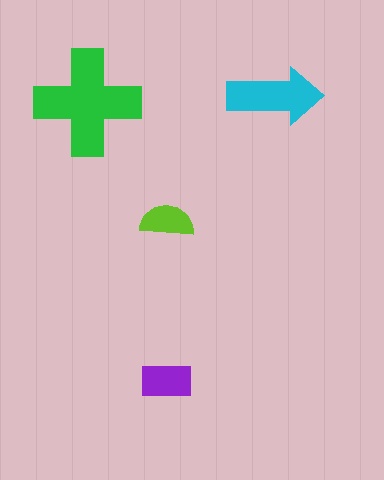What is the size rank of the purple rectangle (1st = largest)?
3rd.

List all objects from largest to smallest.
The green cross, the cyan arrow, the purple rectangle, the lime semicircle.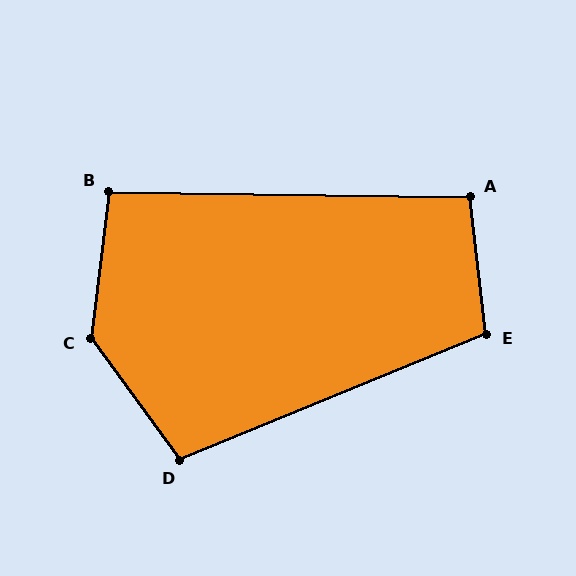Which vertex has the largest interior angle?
C, at approximately 137 degrees.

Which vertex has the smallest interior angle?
B, at approximately 96 degrees.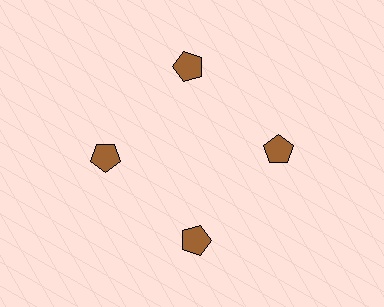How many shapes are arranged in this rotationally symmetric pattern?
There are 4 shapes, arranged in 4 groups of 1.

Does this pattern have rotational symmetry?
Yes, this pattern has 4-fold rotational symmetry. It looks the same after rotating 90 degrees around the center.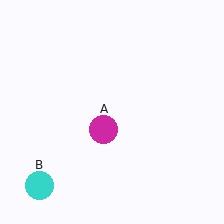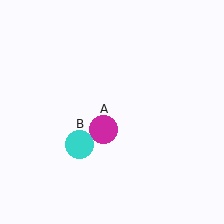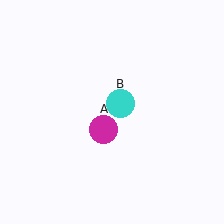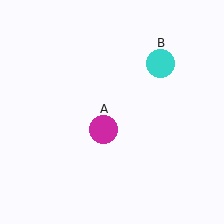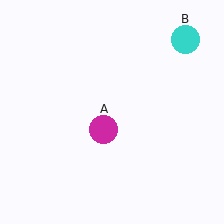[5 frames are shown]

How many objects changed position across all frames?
1 object changed position: cyan circle (object B).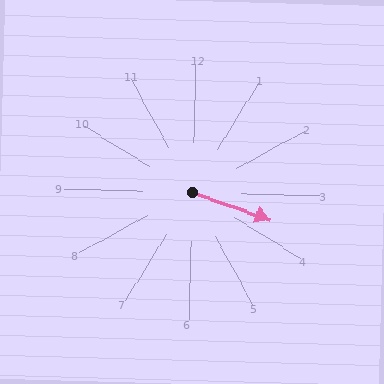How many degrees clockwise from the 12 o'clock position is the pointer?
Approximately 108 degrees.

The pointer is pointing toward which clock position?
Roughly 4 o'clock.